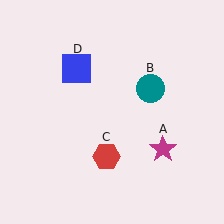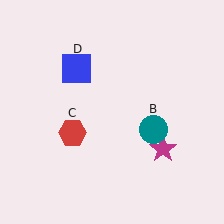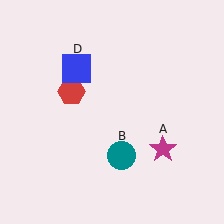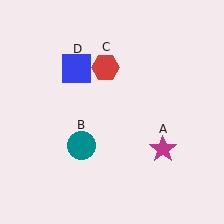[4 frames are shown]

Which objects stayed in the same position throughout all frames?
Magenta star (object A) and blue square (object D) remained stationary.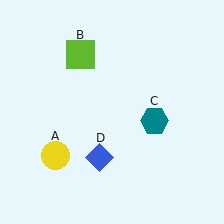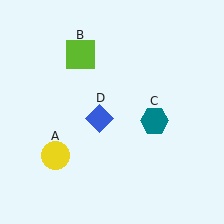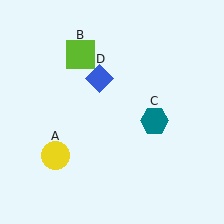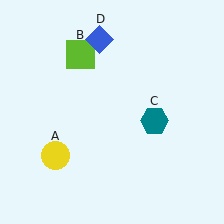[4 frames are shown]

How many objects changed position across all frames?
1 object changed position: blue diamond (object D).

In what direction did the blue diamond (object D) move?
The blue diamond (object D) moved up.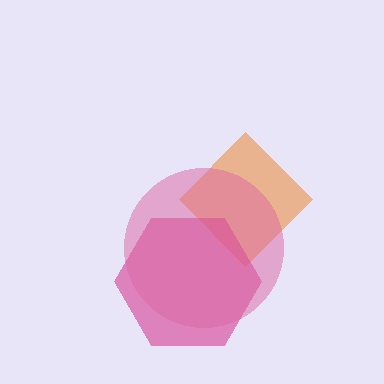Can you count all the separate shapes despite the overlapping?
Yes, there are 3 separate shapes.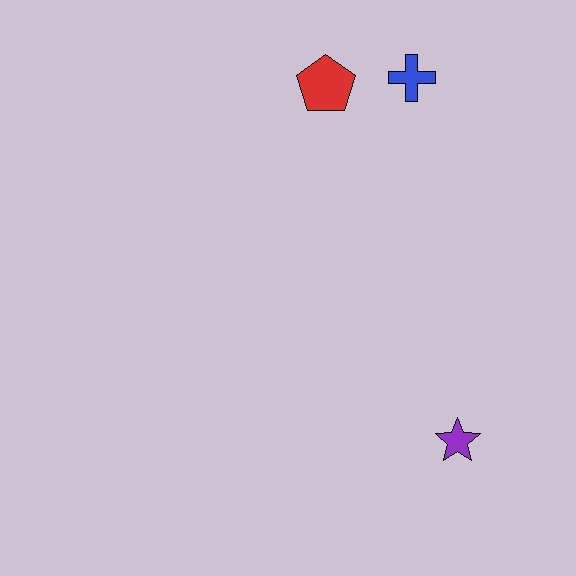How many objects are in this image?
There are 3 objects.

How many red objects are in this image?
There is 1 red object.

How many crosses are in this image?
There is 1 cross.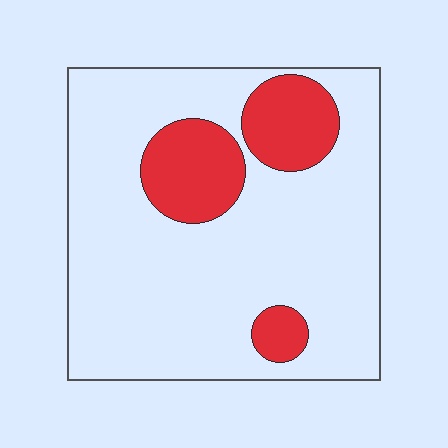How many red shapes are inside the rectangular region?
3.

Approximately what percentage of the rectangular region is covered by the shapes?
Approximately 20%.